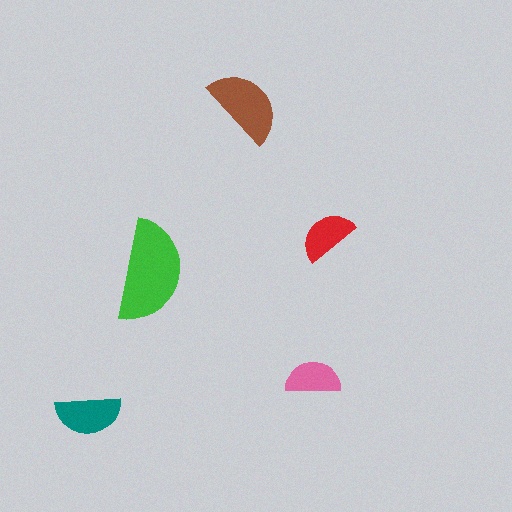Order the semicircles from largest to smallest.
the green one, the brown one, the teal one, the red one, the pink one.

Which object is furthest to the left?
The teal semicircle is leftmost.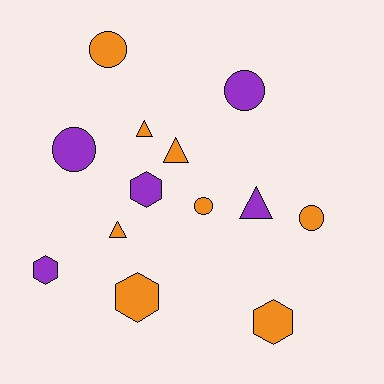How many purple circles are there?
There are 2 purple circles.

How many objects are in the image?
There are 13 objects.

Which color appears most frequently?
Orange, with 8 objects.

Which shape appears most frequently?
Circle, with 5 objects.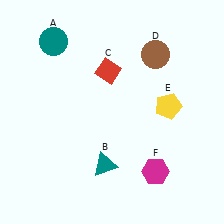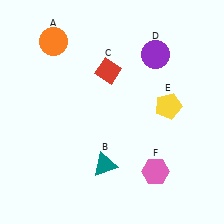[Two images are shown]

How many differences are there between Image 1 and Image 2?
There are 3 differences between the two images.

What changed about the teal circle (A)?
In Image 1, A is teal. In Image 2, it changed to orange.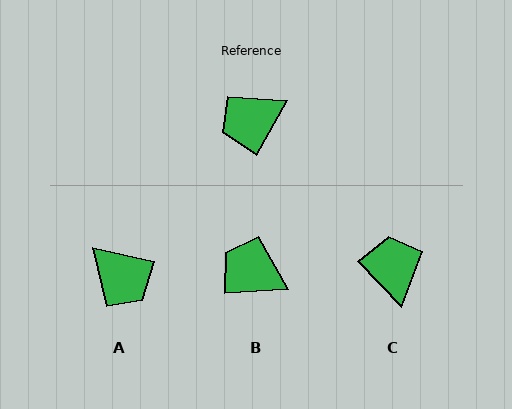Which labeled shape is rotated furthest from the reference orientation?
A, about 107 degrees away.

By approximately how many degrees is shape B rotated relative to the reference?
Approximately 57 degrees clockwise.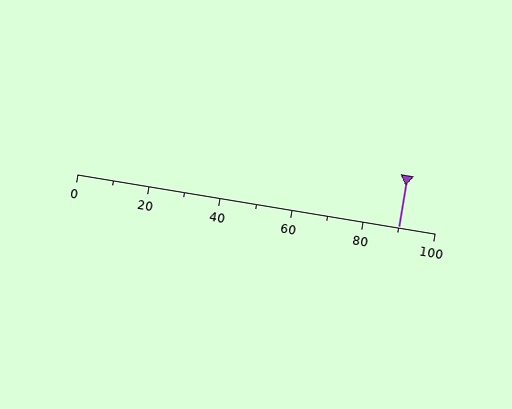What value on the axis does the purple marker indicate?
The marker indicates approximately 90.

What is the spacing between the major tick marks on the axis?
The major ticks are spaced 20 apart.